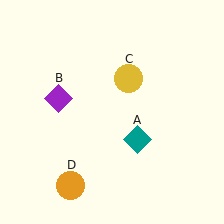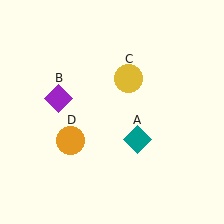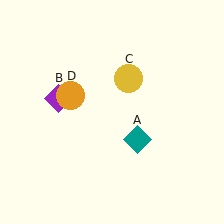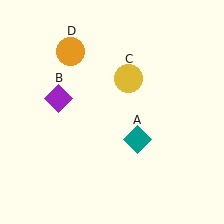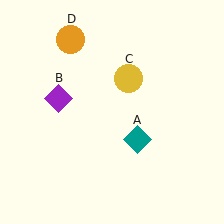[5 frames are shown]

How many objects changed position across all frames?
1 object changed position: orange circle (object D).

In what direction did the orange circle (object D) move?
The orange circle (object D) moved up.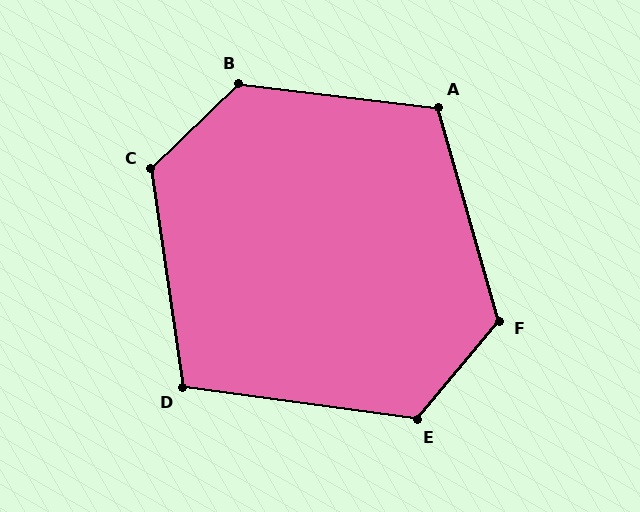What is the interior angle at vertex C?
Approximately 126 degrees (obtuse).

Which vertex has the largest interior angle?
B, at approximately 129 degrees.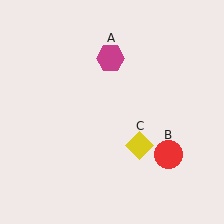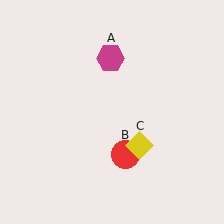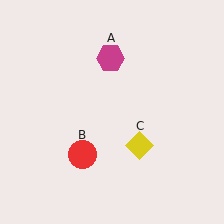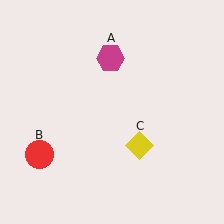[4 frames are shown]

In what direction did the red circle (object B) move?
The red circle (object B) moved left.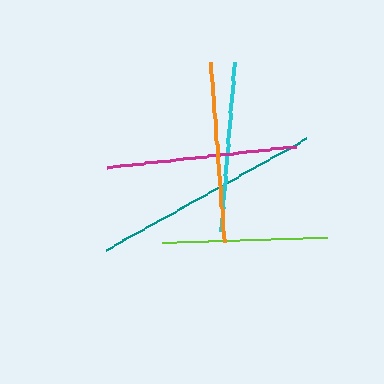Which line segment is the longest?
The teal line is the longest at approximately 230 pixels.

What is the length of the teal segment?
The teal segment is approximately 230 pixels long.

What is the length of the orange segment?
The orange segment is approximately 181 pixels long.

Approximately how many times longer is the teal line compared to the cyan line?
The teal line is approximately 1.4 times the length of the cyan line.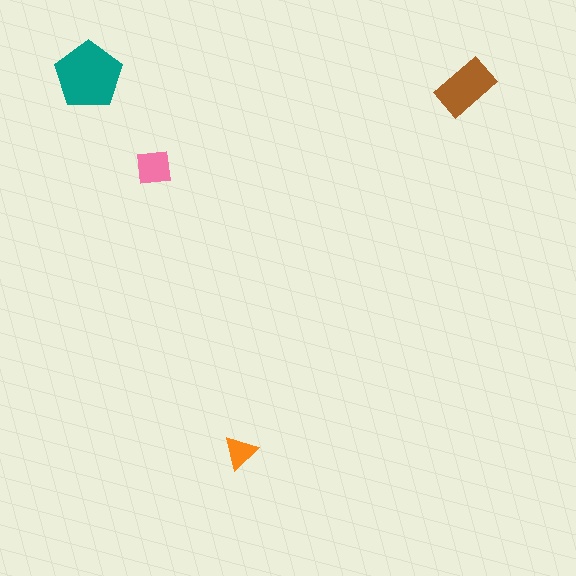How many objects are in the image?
There are 4 objects in the image.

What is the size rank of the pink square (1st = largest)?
3rd.